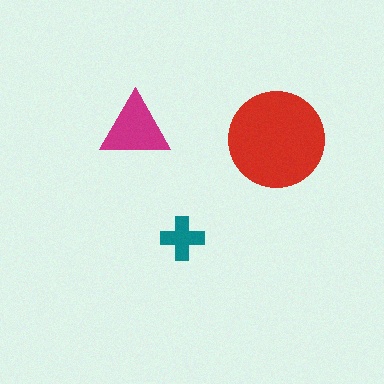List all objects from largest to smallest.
The red circle, the magenta triangle, the teal cross.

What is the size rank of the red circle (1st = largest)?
1st.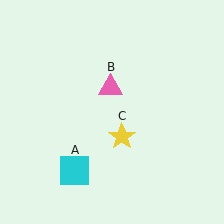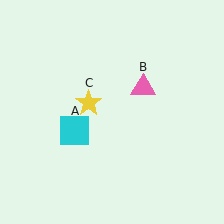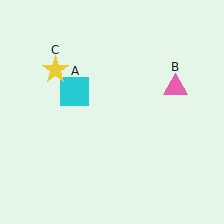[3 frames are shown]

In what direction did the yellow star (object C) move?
The yellow star (object C) moved up and to the left.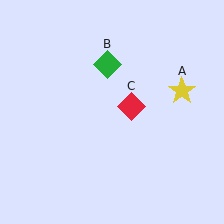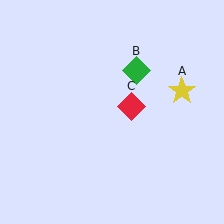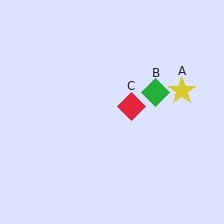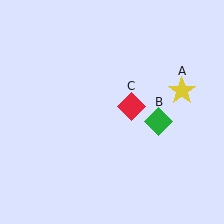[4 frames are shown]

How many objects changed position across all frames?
1 object changed position: green diamond (object B).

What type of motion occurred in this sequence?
The green diamond (object B) rotated clockwise around the center of the scene.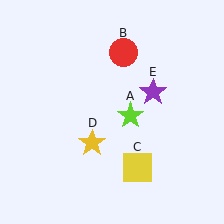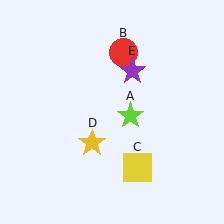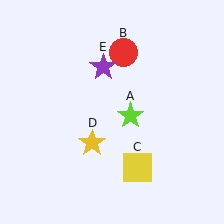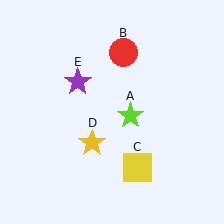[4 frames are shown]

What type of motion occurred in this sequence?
The purple star (object E) rotated counterclockwise around the center of the scene.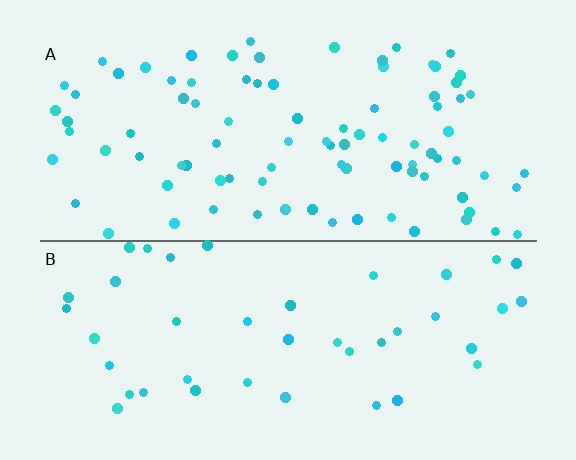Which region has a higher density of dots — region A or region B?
A (the top).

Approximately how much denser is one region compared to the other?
Approximately 2.2× — region A over region B.